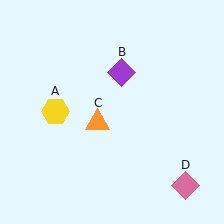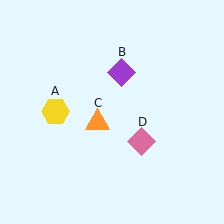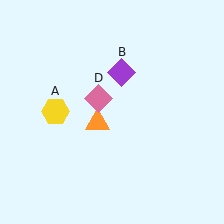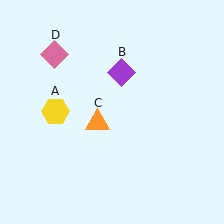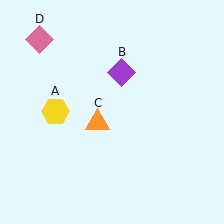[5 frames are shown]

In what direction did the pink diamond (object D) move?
The pink diamond (object D) moved up and to the left.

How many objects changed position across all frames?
1 object changed position: pink diamond (object D).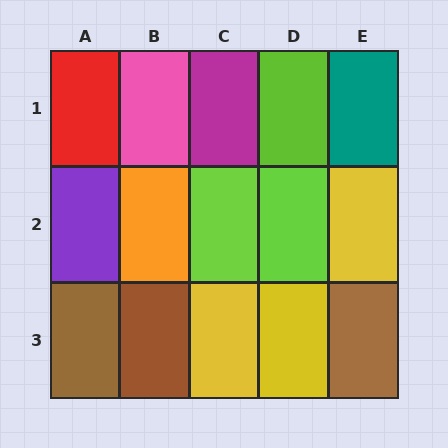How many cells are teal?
1 cell is teal.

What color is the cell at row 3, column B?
Brown.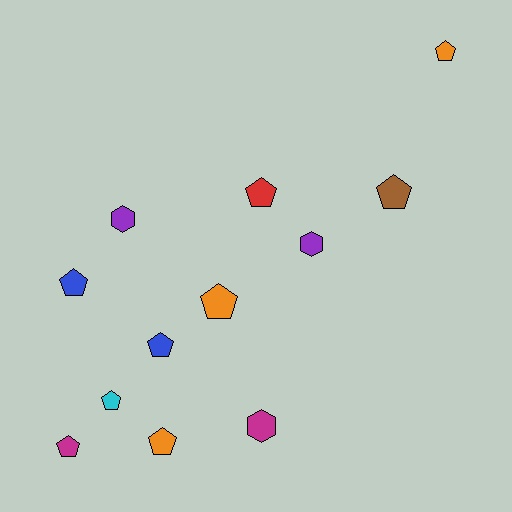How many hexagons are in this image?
There are 3 hexagons.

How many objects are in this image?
There are 12 objects.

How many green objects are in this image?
There are no green objects.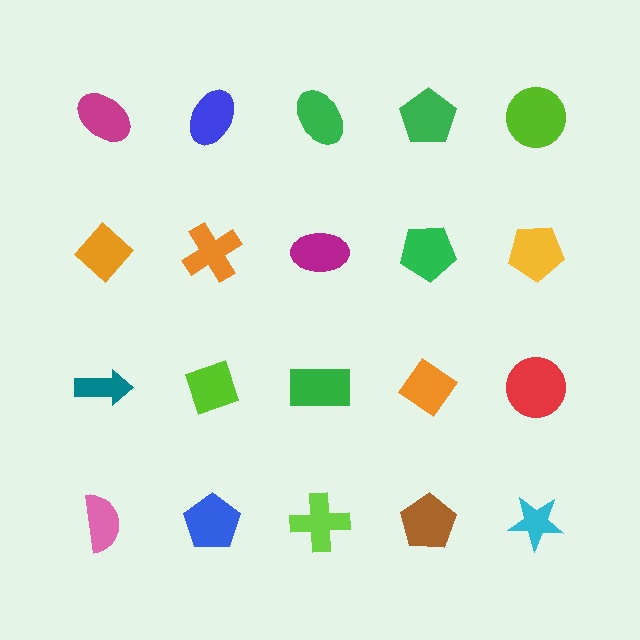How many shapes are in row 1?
5 shapes.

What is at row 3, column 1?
A teal arrow.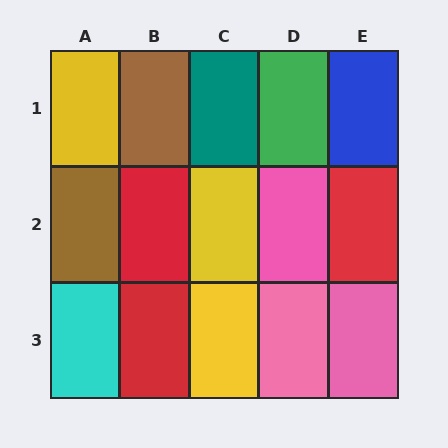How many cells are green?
1 cell is green.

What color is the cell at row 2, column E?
Red.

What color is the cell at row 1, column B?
Brown.